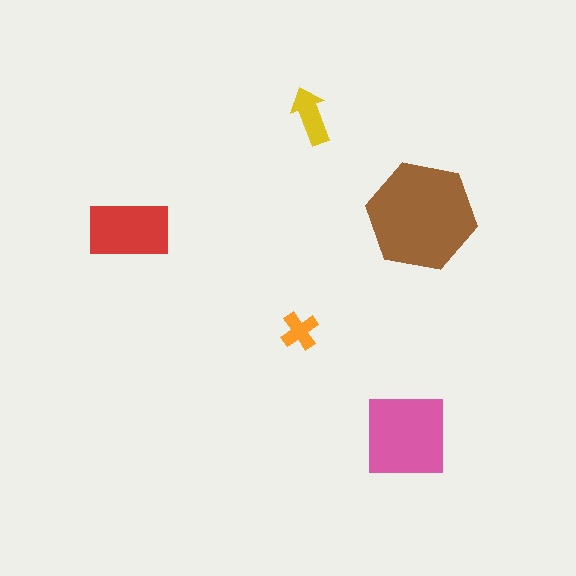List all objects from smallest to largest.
The orange cross, the yellow arrow, the red rectangle, the pink square, the brown hexagon.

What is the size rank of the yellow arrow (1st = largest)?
4th.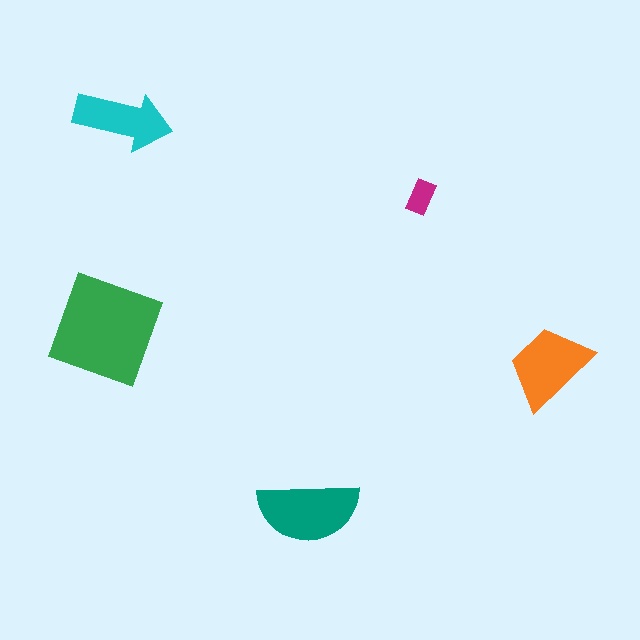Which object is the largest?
The green square.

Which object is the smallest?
The magenta rectangle.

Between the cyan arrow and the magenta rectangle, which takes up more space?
The cyan arrow.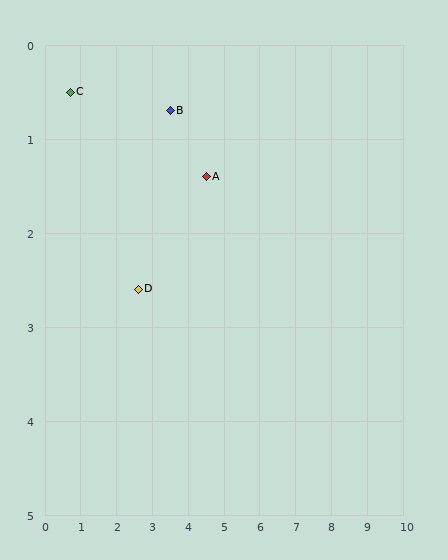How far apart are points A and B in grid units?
Points A and B are about 1.2 grid units apart.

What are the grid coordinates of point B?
Point B is at approximately (3.5, 0.7).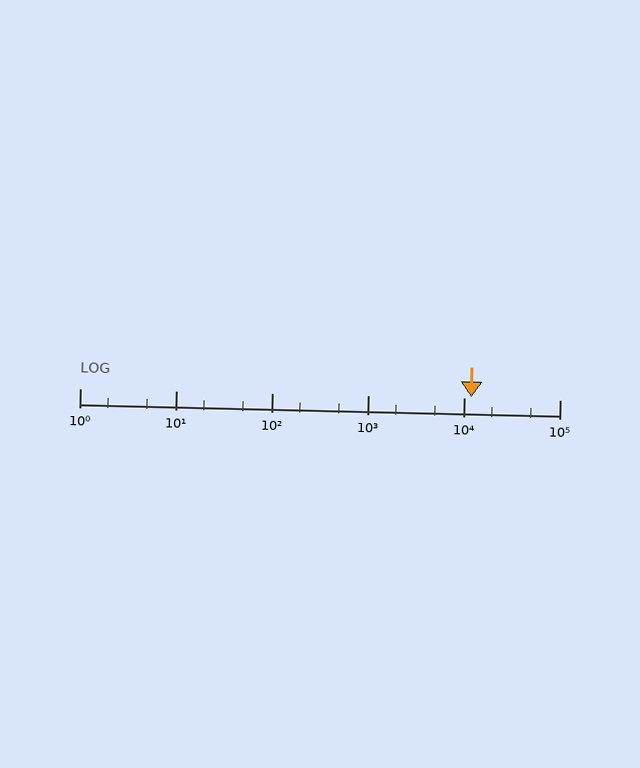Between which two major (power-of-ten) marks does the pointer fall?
The pointer is between 10000 and 100000.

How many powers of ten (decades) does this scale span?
The scale spans 5 decades, from 1 to 100000.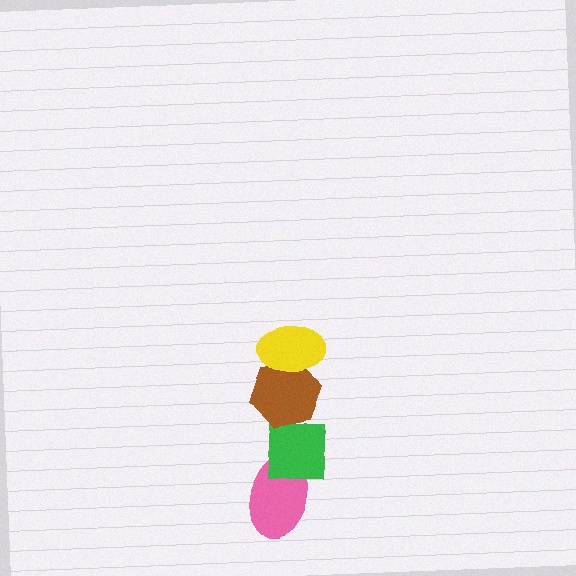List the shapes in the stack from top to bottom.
From top to bottom: the yellow ellipse, the brown hexagon, the green square, the pink ellipse.